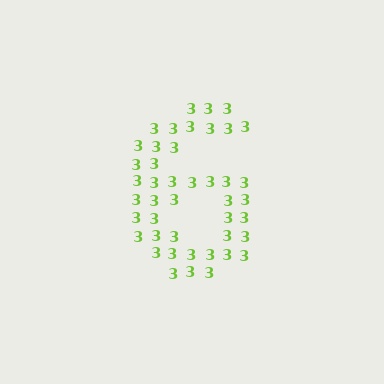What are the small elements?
The small elements are digit 3's.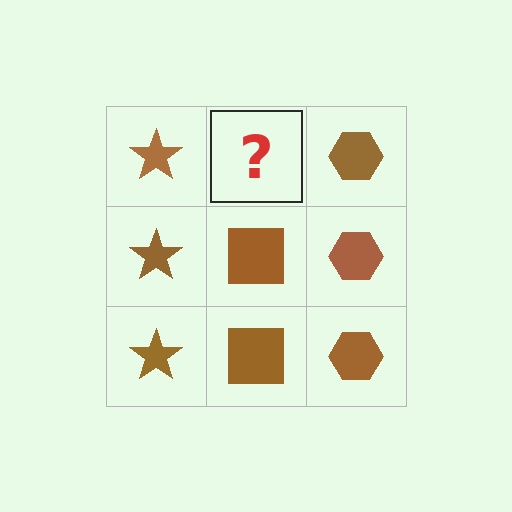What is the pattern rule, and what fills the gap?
The rule is that each column has a consistent shape. The gap should be filled with a brown square.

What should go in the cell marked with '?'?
The missing cell should contain a brown square.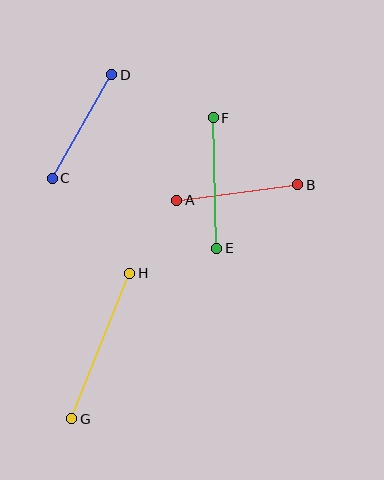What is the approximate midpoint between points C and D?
The midpoint is at approximately (82, 127) pixels.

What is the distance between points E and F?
The distance is approximately 131 pixels.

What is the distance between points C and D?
The distance is approximately 119 pixels.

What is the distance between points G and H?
The distance is approximately 157 pixels.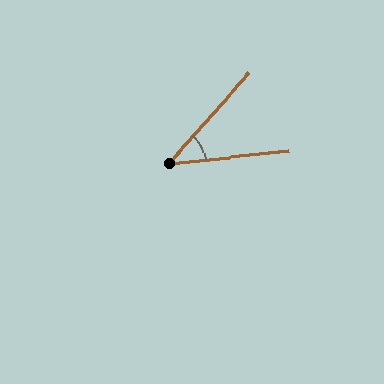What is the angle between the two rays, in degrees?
Approximately 43 degrees.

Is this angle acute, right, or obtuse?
It is acute.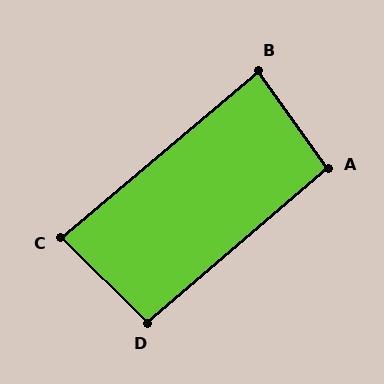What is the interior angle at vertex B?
Approximately 85 degrees (approximately right).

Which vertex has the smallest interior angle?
C, at approximately 85 degrees.